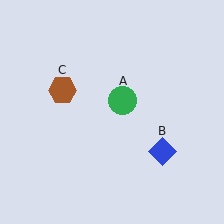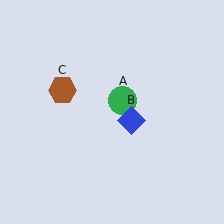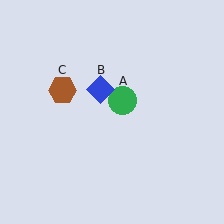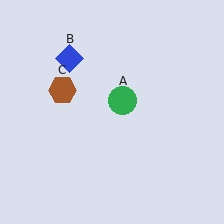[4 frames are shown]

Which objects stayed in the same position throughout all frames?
Green circle (object A) and brown hexagon (object C) remained stationary.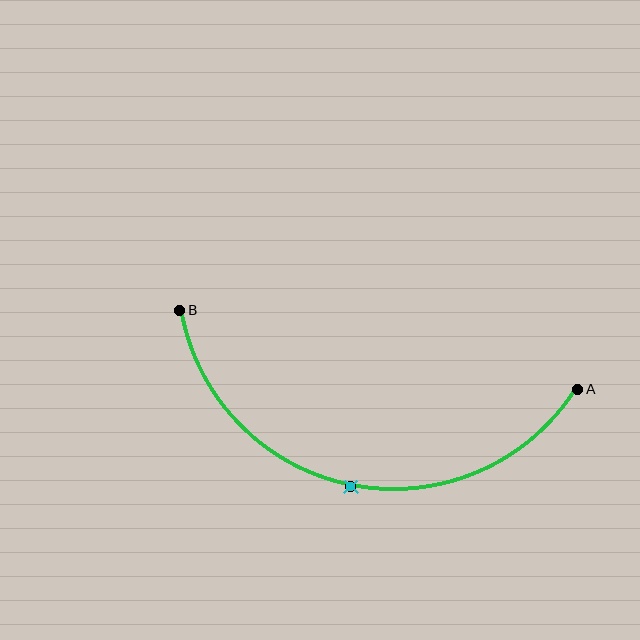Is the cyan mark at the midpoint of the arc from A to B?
Yes. The cyan mark lies on the arc at equal arc-length from both A and B — it is the arc midpoint.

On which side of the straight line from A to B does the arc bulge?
The arc bulges below the straight line connecting A and B.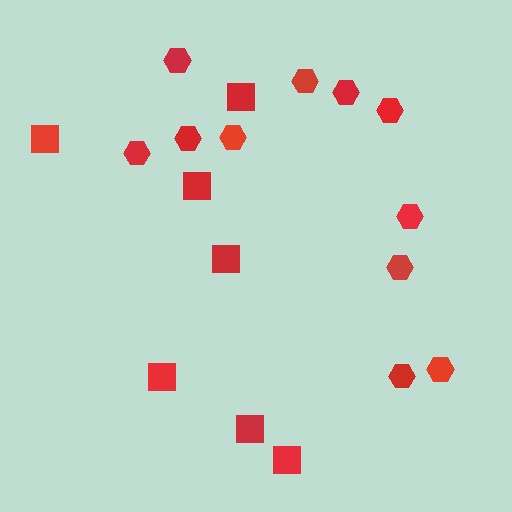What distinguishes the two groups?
There are 2 groups: one group of squares (7) and one group of hexagons (11).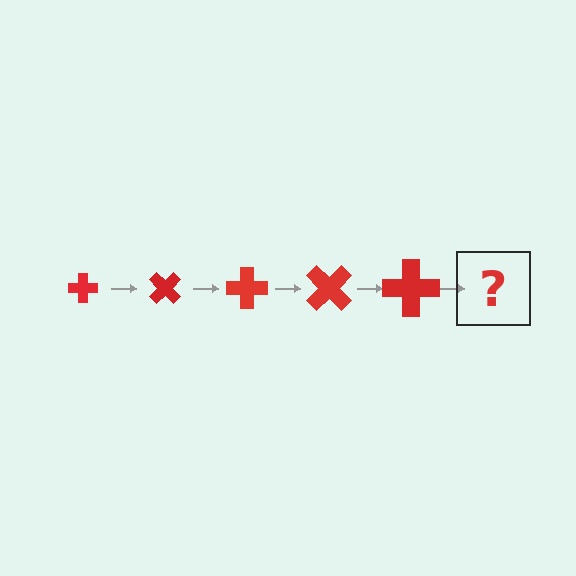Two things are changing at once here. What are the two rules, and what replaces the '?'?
The two rules are that the cross grows larger each step and it rotates 45 degrees each step. The '?' should be a cross, larger than the previous one and rotated 225 degrees from the start.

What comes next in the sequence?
The next element should be a cross, larger than the previous one and rotated 225 degrees from the start.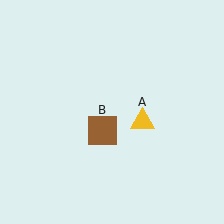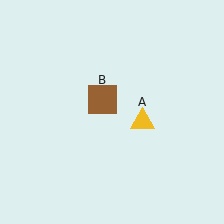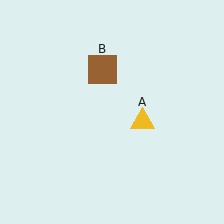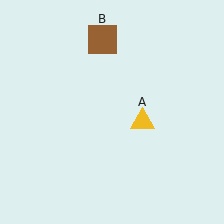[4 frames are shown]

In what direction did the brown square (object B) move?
The brown square (object B) moved up.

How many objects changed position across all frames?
1 object changed position: brown square (object B).